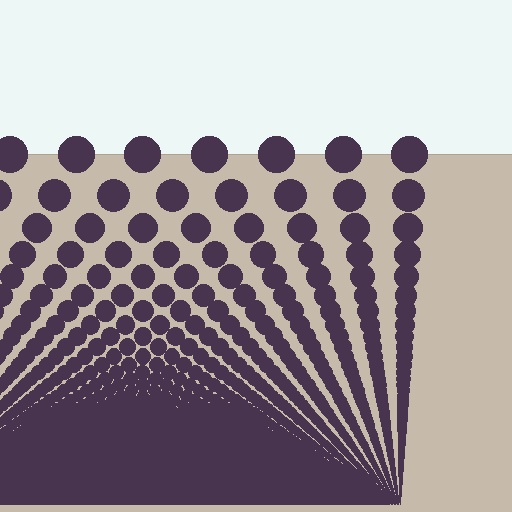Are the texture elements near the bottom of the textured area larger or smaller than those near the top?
Smaller. The gradient is inverted — elements near the bottom are smaller and denser.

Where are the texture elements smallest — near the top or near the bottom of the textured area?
Near the bottom.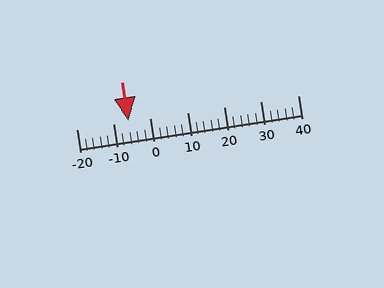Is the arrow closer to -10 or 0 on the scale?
The arrow is closer to -10.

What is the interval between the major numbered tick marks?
The major tick marks are spaced 10 units apart.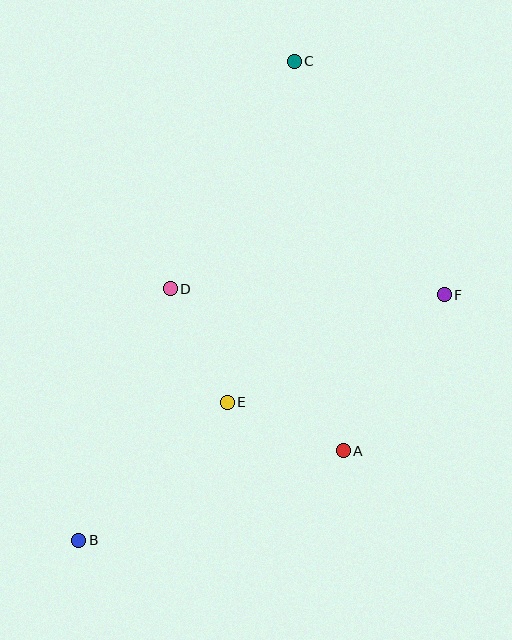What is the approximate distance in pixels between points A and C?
The distance between A and C is approximately 393 pixels.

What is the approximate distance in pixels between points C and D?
The distance between C and D is approximately 259 pixels.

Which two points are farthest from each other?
Points B and C are farthest from each other.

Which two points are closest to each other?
Points A and E are closest to each other.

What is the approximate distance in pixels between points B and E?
The distance between B and E is approximately 203 pixels.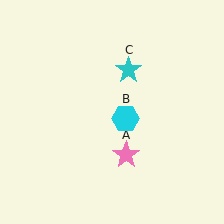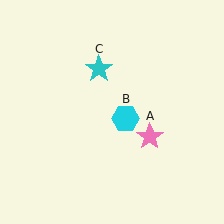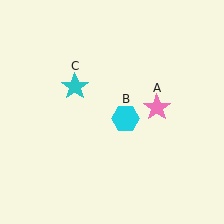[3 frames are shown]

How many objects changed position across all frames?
2 objects changed position: pink star (object A), cyan star (object C).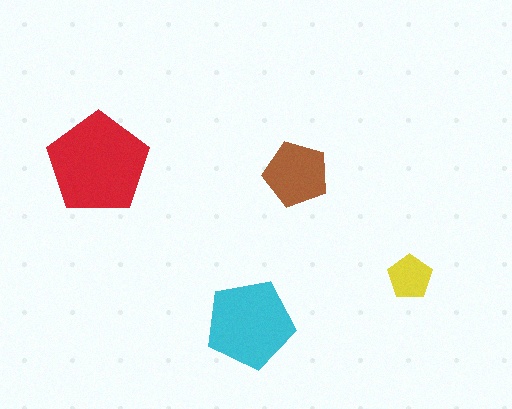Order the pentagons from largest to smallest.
the red one, the cyan one, the brown one, the yellow one.